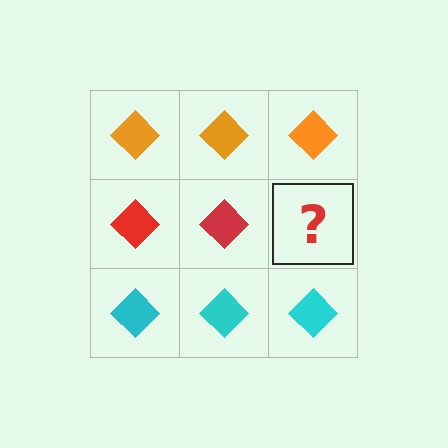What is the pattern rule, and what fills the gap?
The rule is that each row has a consistent color. The gap should be filled with a red diamond.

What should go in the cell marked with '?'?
The missing cell should contain a red diamond.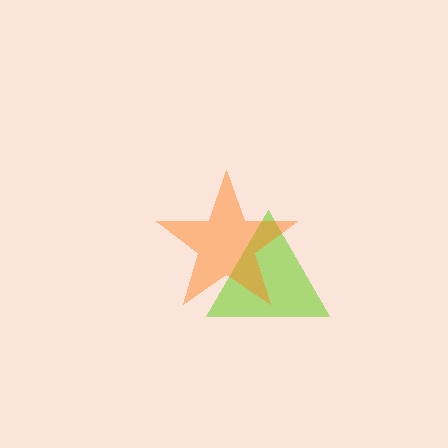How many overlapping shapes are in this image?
There are 2 overlapping shapes in the image.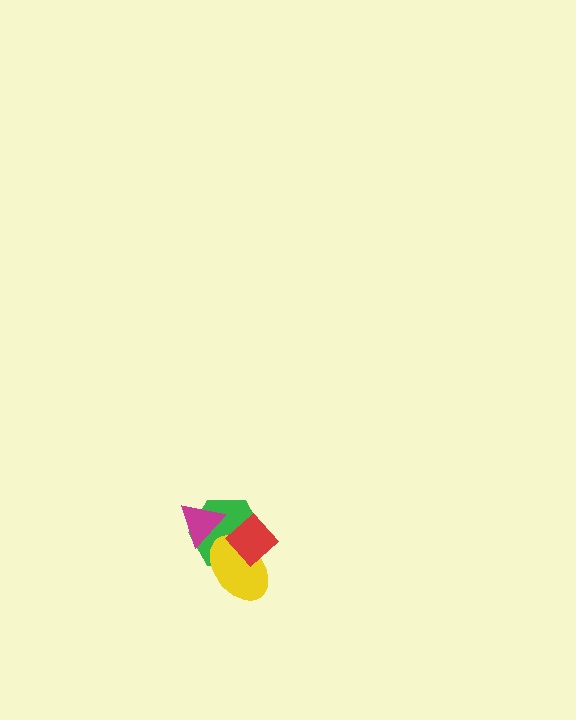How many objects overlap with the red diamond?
2 objects overlap with the red diamond.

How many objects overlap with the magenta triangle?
1 object overlaps with the magenta triangle.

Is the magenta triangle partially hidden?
No, no other shape covers it.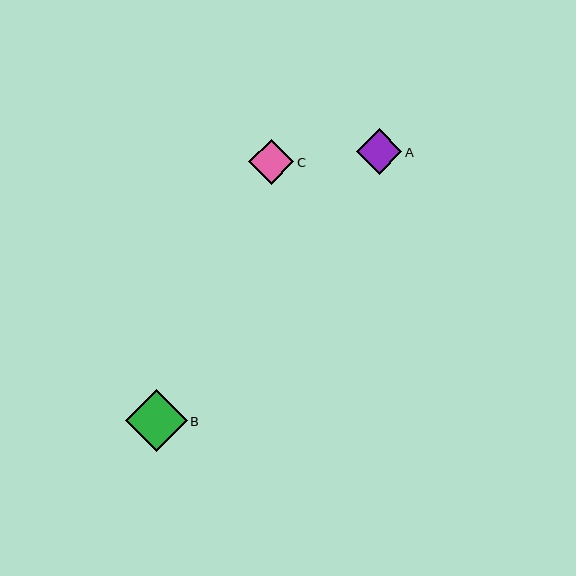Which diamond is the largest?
Diamond B is the largest with a size of approximately 62 pixels.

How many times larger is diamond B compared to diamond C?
Diamond B is approximately 1.4 times the size of diamond C.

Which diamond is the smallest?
Diamond C is the smallest with a size of approximately 45 pixels.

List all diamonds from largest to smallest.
From largest to smallest: B, A, C.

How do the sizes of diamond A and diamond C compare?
Diamond A and diamond C are approximately the same size.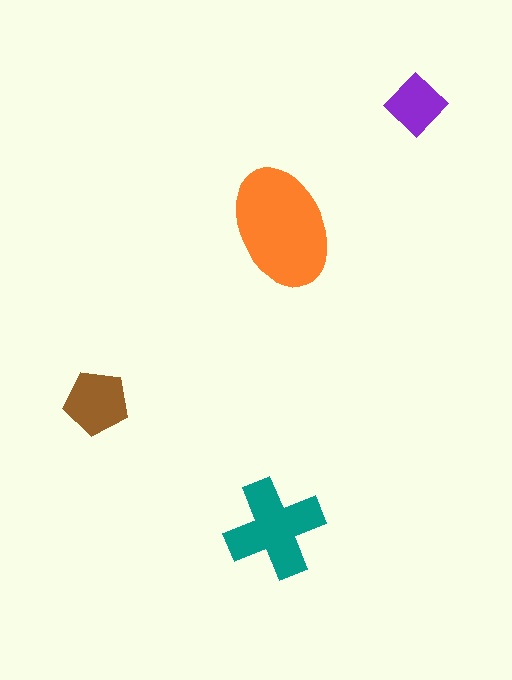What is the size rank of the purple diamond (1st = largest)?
4th.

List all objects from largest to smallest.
The orange ellipse, the teal cross, the brown pentagon, the purple diamond.